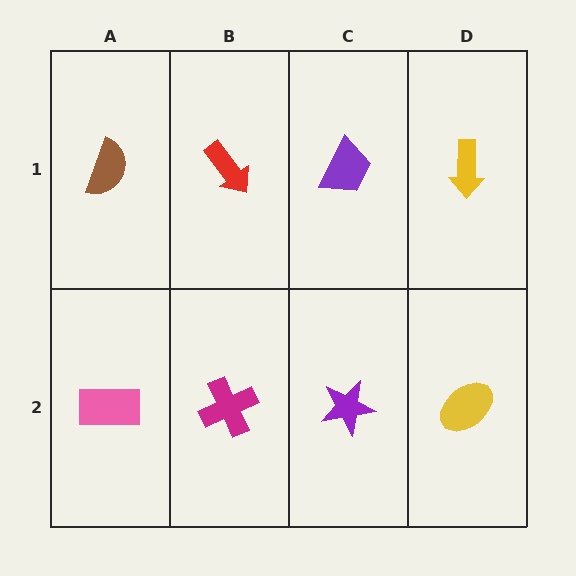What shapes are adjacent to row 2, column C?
A purple trapezoid (row 1, column C), a magenta cross (row 2, column B), a yellow ellipse (row 2, column D).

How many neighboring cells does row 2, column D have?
2.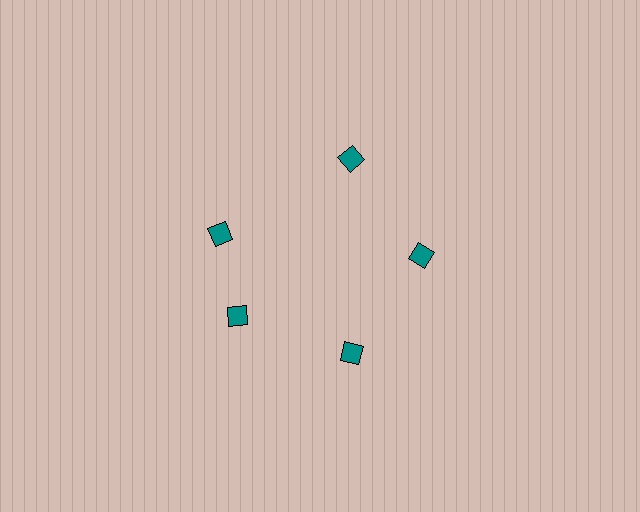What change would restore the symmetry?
The symmetry would be restored by rotating it back into even spacing with its neighbors so that all 5 diamonds sit at equal angles and equal distance from the center.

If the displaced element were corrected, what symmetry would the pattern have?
It would have 5-fold rotational symmetry — the pattern would map onto itself every 72 degrees.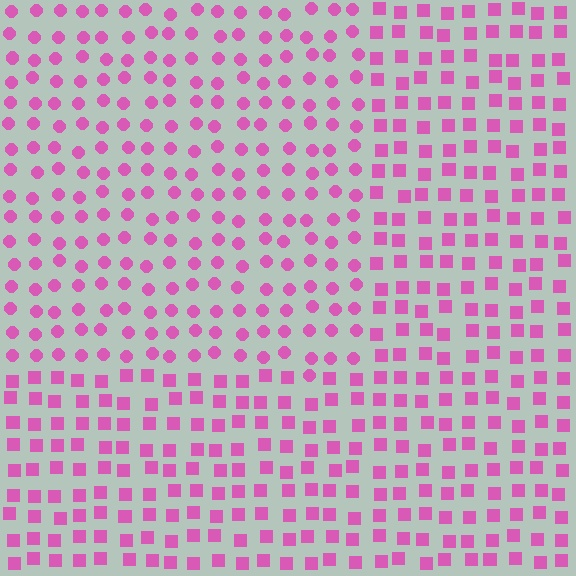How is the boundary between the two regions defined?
The boundary is defined by a change in element shape: circles inside vs. squares outside. All elements share the same color and spacing.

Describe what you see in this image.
The image is filled with small pink elements arranged in a uniform grid. A rectangle-shaped region contains circles, while the surrounding area contains squares. The boundary is defined purely by the change in element shape.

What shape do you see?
I see a rectangle.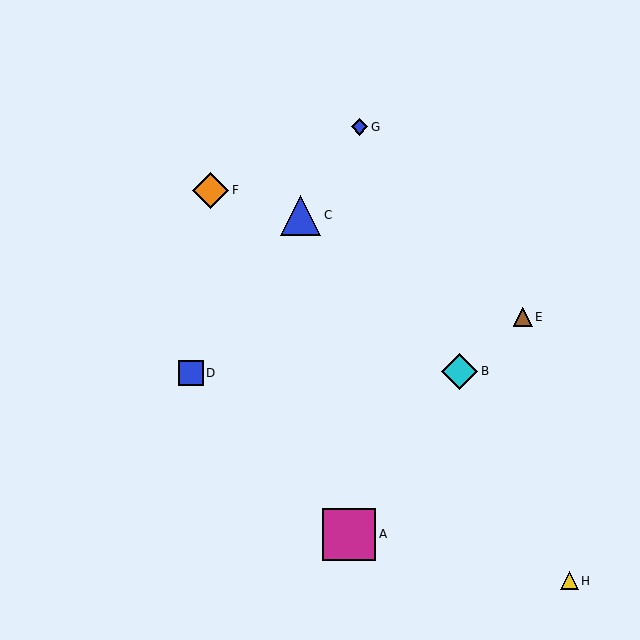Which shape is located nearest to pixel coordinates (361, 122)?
The blue diamond (labeled G) at (360, 127) is nearest to that location.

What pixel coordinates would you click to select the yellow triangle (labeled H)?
Click at (569, 581) to select the yellow triangle H.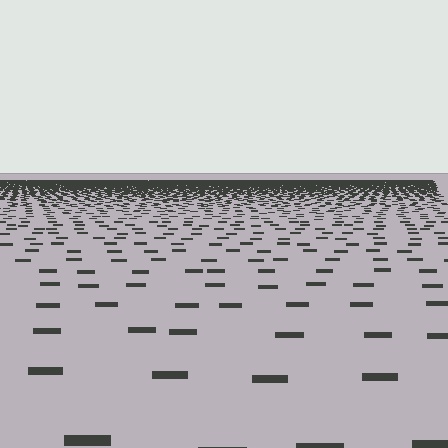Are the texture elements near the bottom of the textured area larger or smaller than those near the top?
Larger. Near the bottom, elements are closer to the viewer and appear at a bigger on-screen size.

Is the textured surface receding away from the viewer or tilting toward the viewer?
The surface is receding away from the viewer. Texture elements get smaller and denser toward the top.